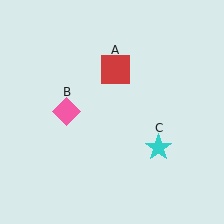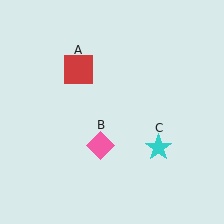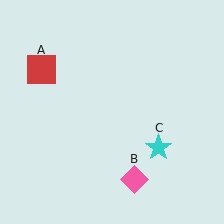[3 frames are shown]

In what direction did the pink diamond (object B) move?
The pink diamond (object B) moved down and to the right.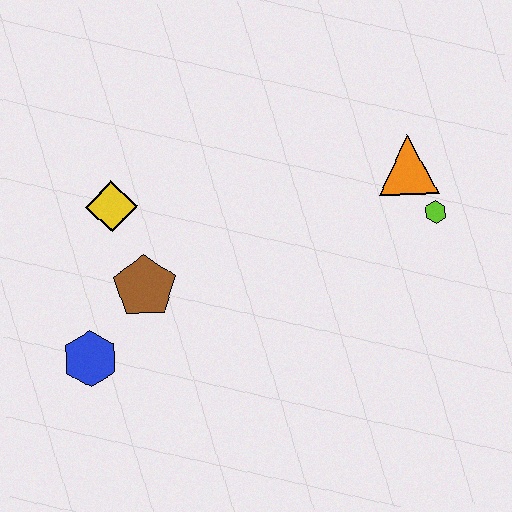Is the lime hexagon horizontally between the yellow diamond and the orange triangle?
No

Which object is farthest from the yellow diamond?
The lime hexagon is farthest from the yellow diamond.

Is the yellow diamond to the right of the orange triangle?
No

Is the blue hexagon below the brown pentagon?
Yes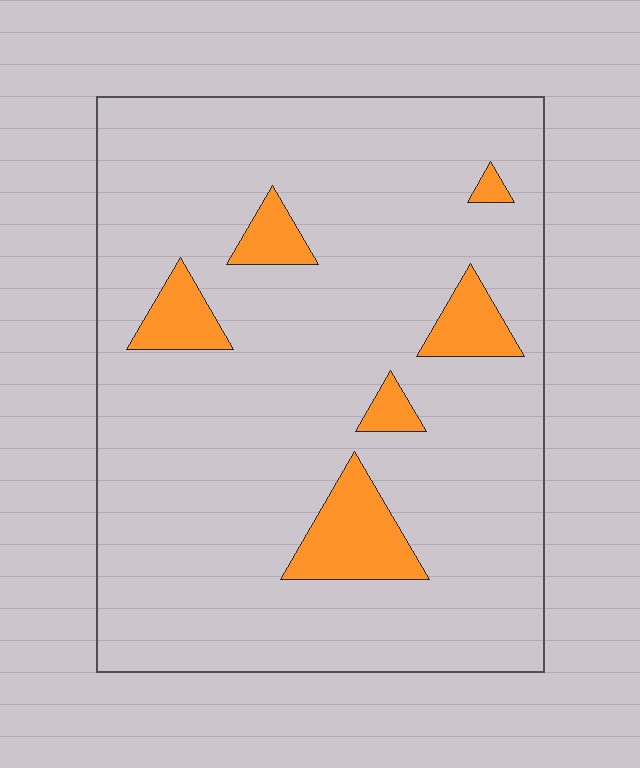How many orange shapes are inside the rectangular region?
6.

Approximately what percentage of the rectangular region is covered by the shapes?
Approximately 10%.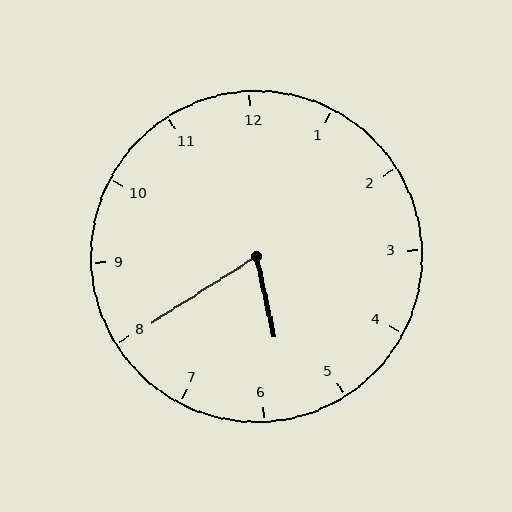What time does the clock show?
5:40.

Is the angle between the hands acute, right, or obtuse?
It is acute.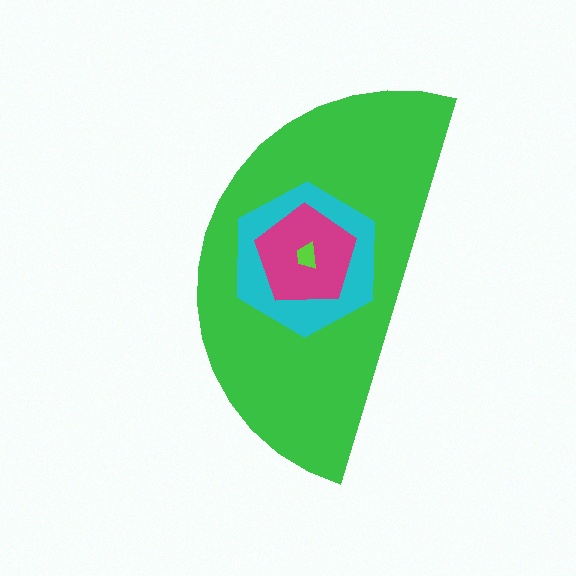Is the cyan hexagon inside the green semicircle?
Yes.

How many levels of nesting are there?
4.